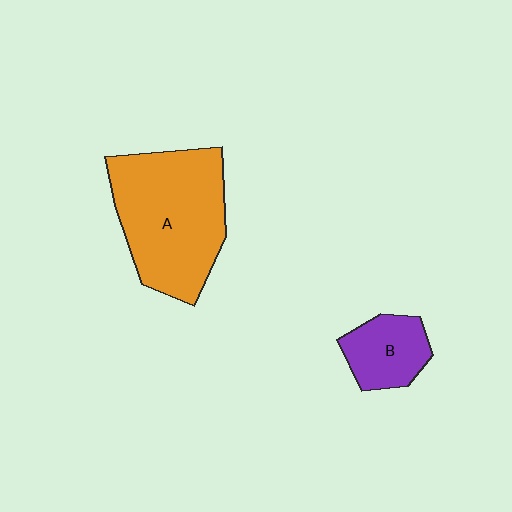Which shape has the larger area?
Shape A (orange).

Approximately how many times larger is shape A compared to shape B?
Approximately 2.6 times.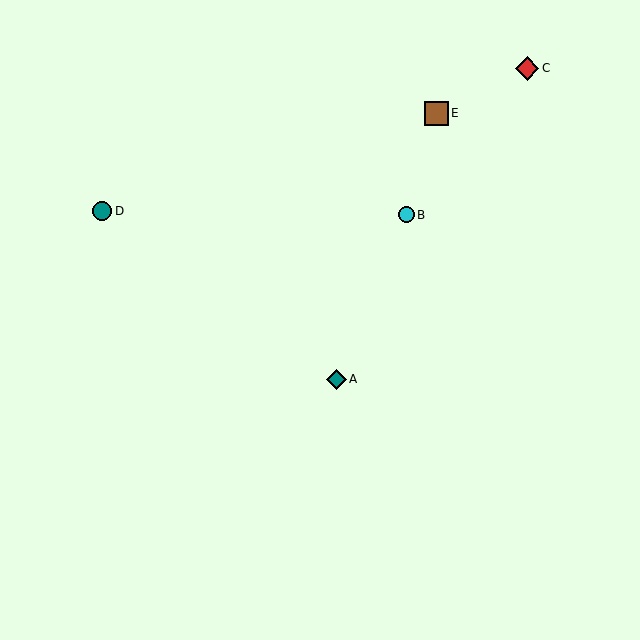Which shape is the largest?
The brown square (labeled E) is the largest.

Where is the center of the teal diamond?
The center of the teal diamond is at (336, 379).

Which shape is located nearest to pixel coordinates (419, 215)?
The cyan circle (labeled B) at (406, 215) is nearest to that location.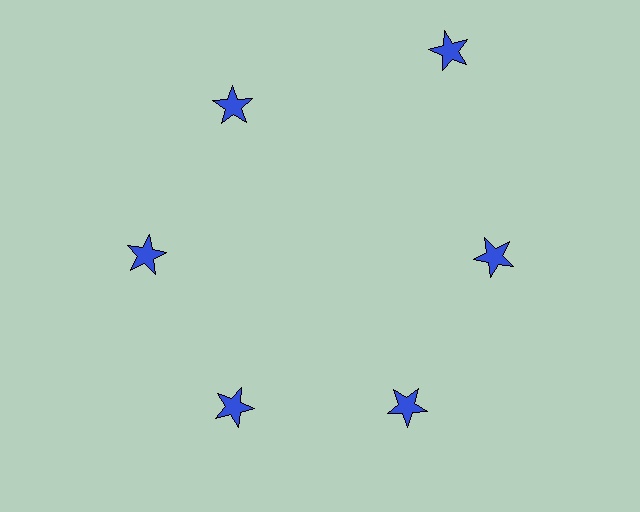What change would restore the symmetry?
The symmetry would be restored by moving it inward, back onto the ring so that all 6 stars sit at equal angles and equal distance from the center.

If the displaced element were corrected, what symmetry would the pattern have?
It would have 6-fold rotational symmetry — the pattern would map onto itself every 60 degrees.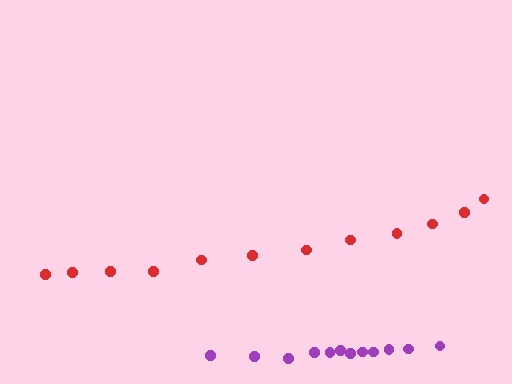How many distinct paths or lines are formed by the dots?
There are 2 distinct paths.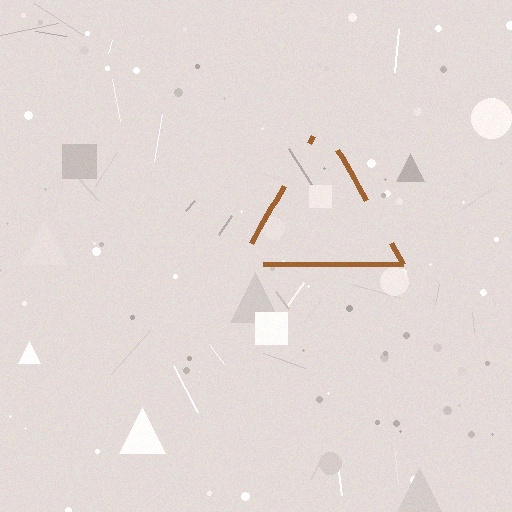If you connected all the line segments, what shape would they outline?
They would outline a triangle.